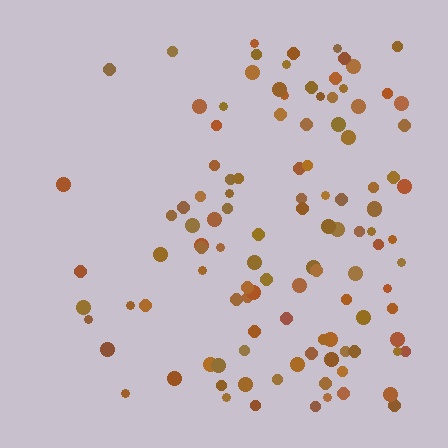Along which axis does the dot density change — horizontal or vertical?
Horizontal.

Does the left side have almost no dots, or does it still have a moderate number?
Still a moderate number, just noticeably fewer than the right.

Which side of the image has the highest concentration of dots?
The right.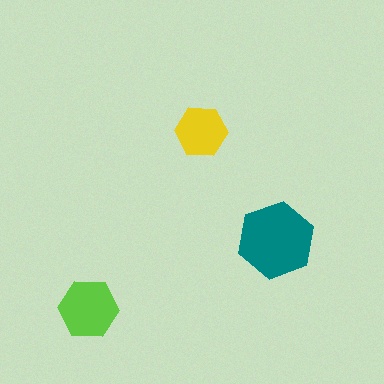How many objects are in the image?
There are 3 objects in the image.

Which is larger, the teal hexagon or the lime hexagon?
The teal one.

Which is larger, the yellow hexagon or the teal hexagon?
The teal one.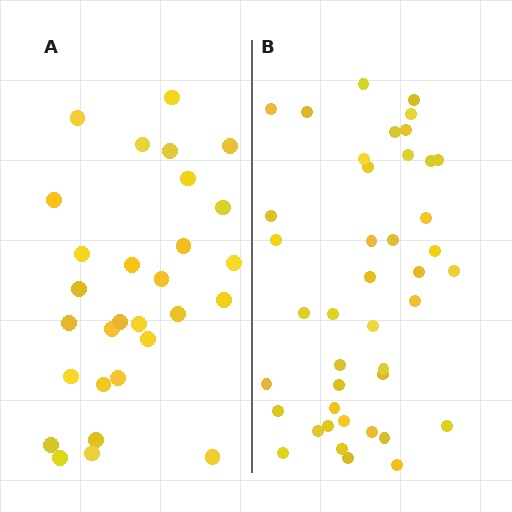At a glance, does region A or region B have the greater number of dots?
Region B (the right region) has more dots.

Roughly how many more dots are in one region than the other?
Region B has approximately 15 more dots than region A.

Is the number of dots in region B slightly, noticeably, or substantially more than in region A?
Region B has noticeably more, but not dramatically so. The ratio is roughly 1.4 to 1.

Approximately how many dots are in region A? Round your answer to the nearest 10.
About 30 dots. (The exact count is 29, which rounds to 30.)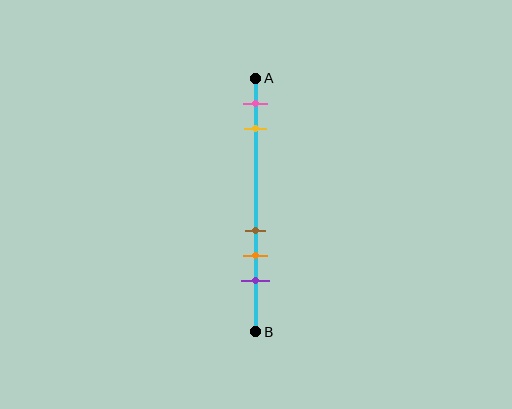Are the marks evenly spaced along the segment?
No, the marks are not evenly spaced.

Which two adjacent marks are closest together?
The brown and orange marks are the closest adjacent pair.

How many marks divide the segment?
There are 5 marks dividing the segment.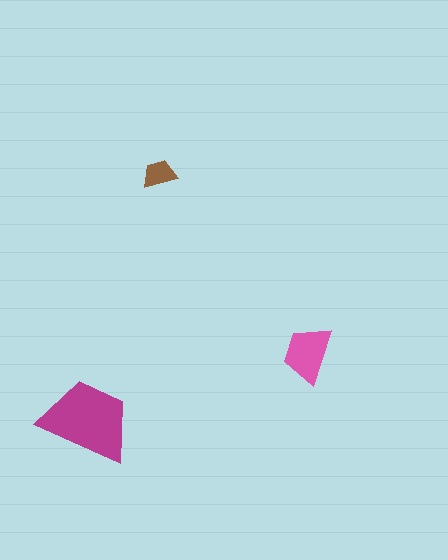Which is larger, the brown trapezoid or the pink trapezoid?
The pink one.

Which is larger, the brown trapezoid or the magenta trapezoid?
The magenta one.